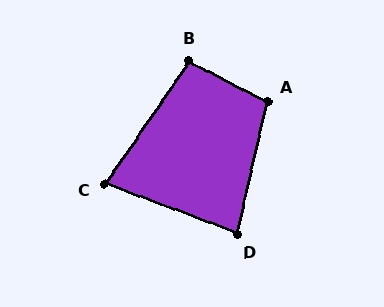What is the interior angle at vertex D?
Approximately 82 degrees (acute).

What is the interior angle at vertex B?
Approximately 98 degrees (obtuse).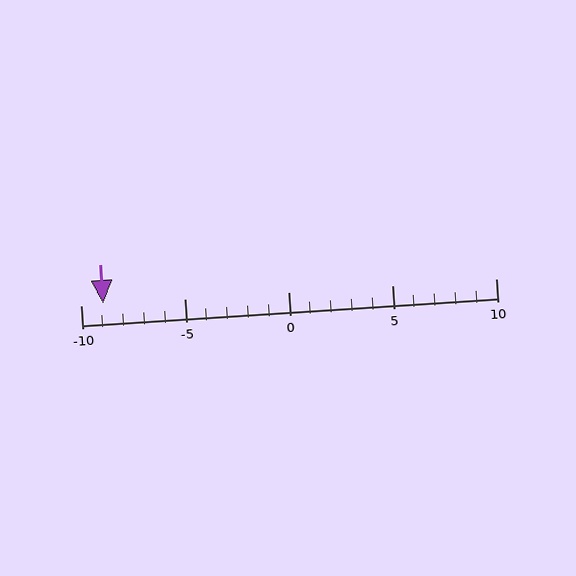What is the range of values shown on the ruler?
The ruler shows values from -10 to 10.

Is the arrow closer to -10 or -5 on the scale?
The arrow is closer to -10.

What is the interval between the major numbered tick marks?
The major tick marks are spaced 5 units apart.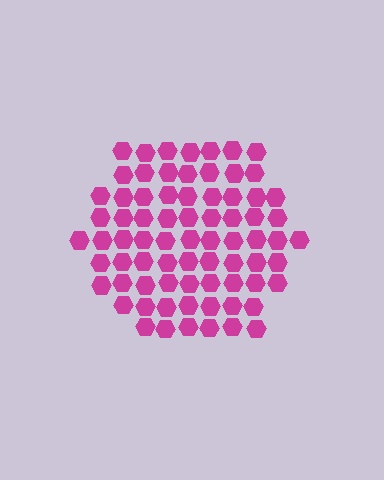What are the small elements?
The small elements are hexagons.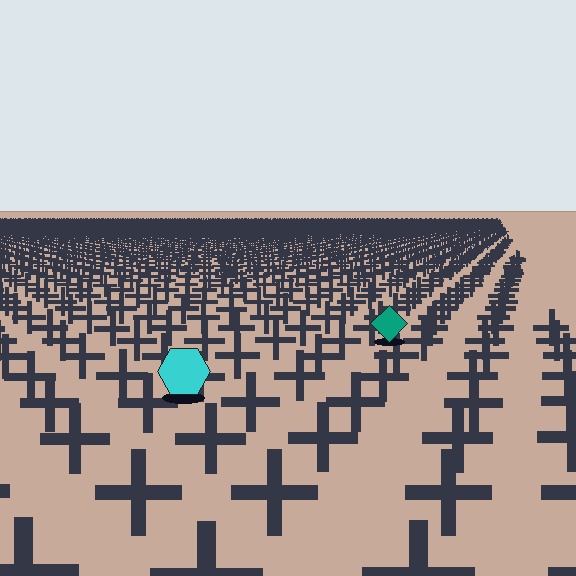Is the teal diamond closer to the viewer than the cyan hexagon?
No. The cyan hexagon is closer — you can tell from the texture gradient: the ground texture is coarser near it.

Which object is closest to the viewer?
The cyan hexagon is closest. The texture marks near it are larger and more spread out.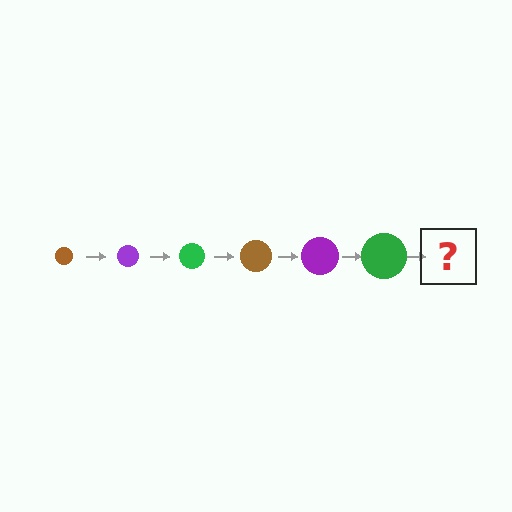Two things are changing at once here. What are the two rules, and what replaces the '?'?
The two rules are that the circle grows larger each step and the color cycles through brown, purple, and green. The '?' should be a brown circle, larger than the previous one.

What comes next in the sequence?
The next element should be a brown circle, larger than the previous one.